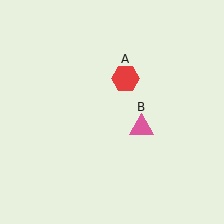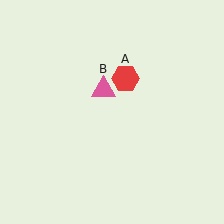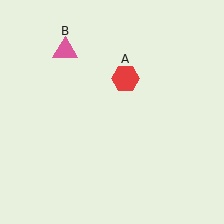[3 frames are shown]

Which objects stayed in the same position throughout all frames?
Red hexagon (object A) remained stationary.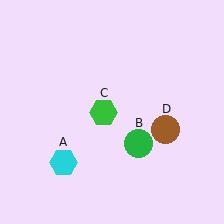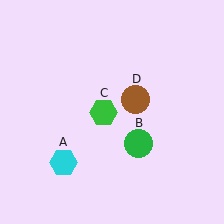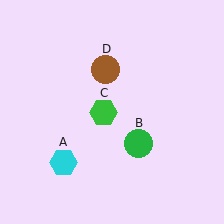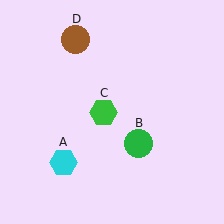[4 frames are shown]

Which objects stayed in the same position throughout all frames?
Cyan hexagon (object A) and green circle (object B) and green hexagon (object C) remained stationary.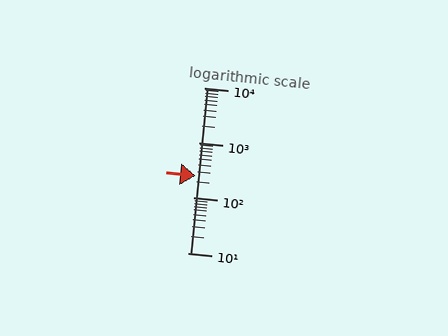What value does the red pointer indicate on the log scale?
The pointer indicates approximately 250.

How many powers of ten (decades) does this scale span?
The scale spans 3 decades, from 10 to 10000.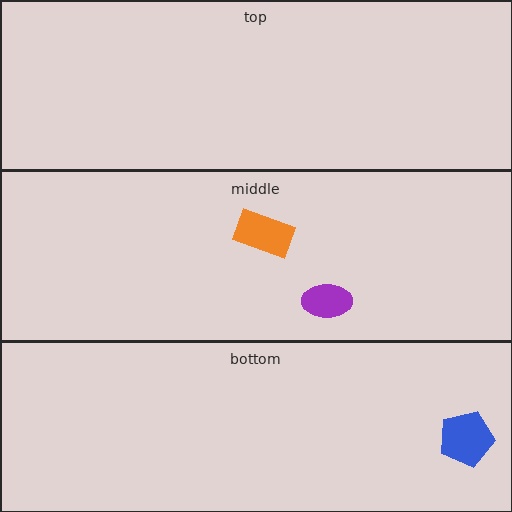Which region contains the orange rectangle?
The middle region.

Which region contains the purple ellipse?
The middle region.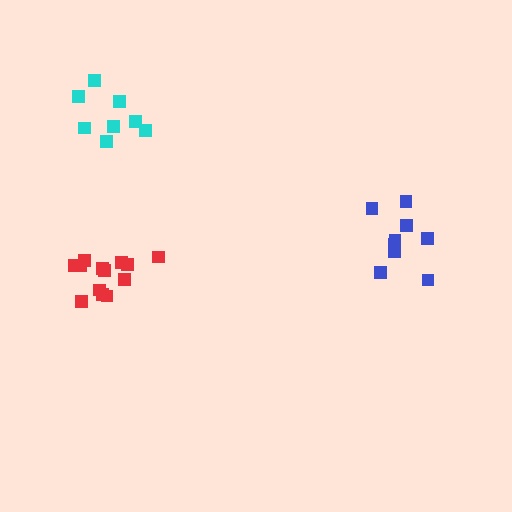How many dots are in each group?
Group 1: 8 dots, Group 2: 13 dots, Group 3: 9 dots (30 total).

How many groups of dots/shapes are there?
There are 3 groups.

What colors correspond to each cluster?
The clusters are colored: cyan, red, blue.